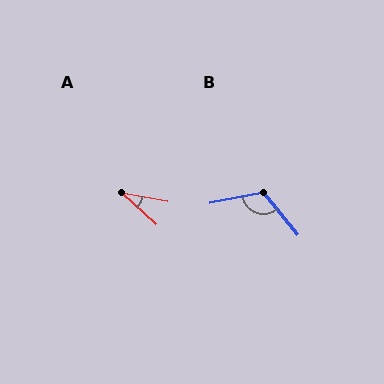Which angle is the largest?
B, at approximately 118 degrees.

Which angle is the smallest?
A, at approximately 33 degrees.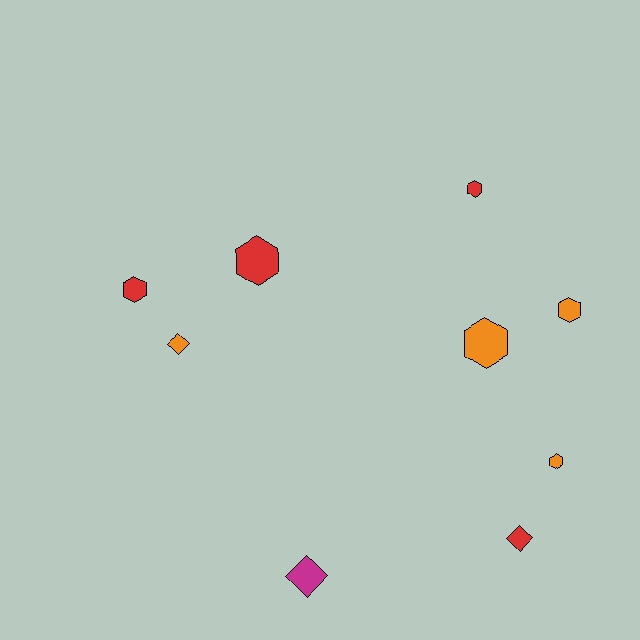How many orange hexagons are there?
There are 3 orange hexagons.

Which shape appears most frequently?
Hexagon, with 6 objects.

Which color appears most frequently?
Orange, with 4 objects.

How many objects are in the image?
There are 9 objects.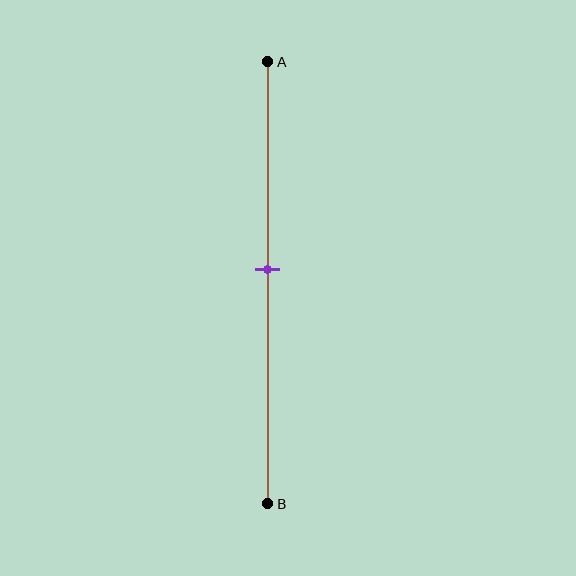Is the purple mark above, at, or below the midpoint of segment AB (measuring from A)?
The purple mark is approximately at the midpoint of segment AB.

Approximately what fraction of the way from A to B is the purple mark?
The purple mark is approximately 45% of the way from A to B.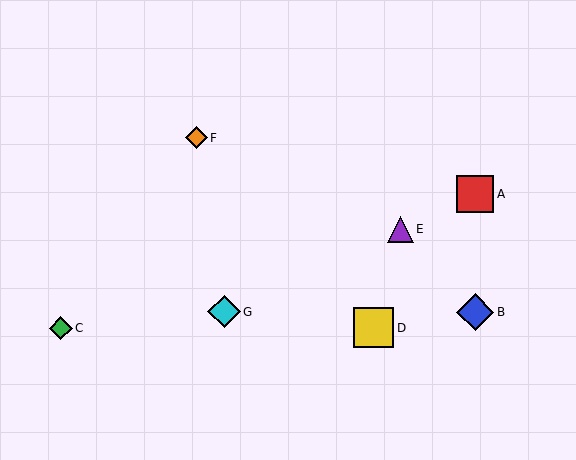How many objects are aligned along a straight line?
3 objects (A, E, G) are aligned along a straight line.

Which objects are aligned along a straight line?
Objects A, E, G are aligned along a straight line.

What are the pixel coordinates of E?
Object E is at (400, 229).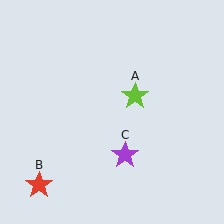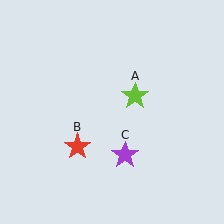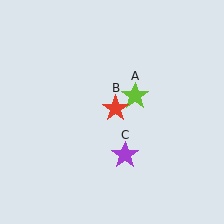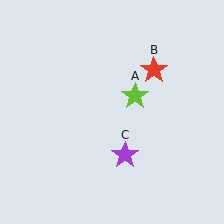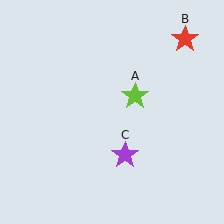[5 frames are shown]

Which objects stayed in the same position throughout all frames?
Lime star (object A) and purple star (object C) remained stationary.